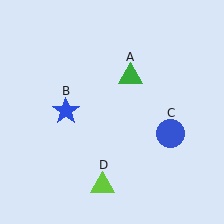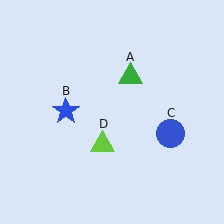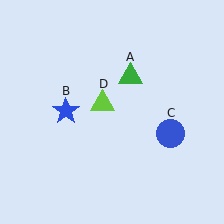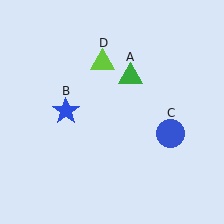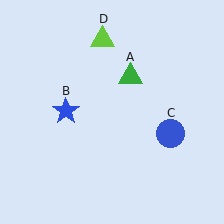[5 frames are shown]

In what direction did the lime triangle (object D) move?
The lime triangle (object D) moved up.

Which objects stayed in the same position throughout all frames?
Green triangle (object A) and blue star (object B) and blue circle (object C) remained stationary.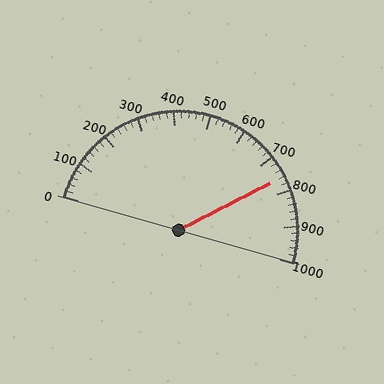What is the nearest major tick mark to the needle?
The nearest major tick mark is 800.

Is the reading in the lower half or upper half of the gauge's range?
The reading is in the upper half of the range (0 to 1000).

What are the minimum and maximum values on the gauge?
The gauge ranges from 0 to 1000.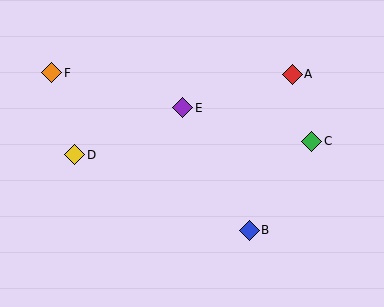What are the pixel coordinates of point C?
Point C is at (312, 141).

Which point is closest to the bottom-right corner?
Point B is closest to the bottom-right corner.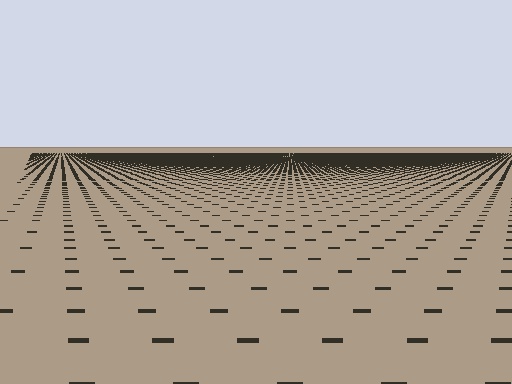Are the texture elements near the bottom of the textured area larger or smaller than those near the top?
Larger. Near the bottom, elements are closer to the viewer and appear at a bigger on-screen size.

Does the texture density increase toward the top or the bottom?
Density increases toward the top.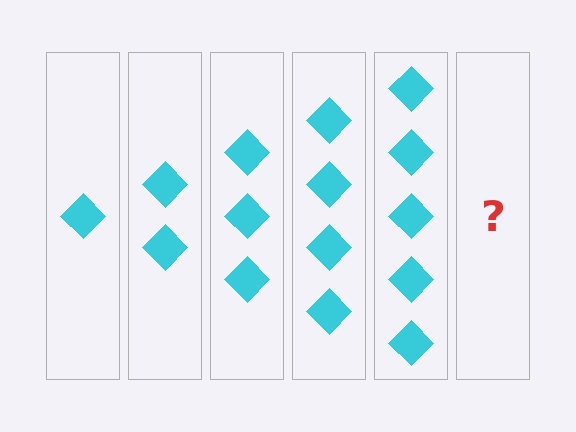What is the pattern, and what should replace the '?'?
The pattern is that each step adds one more diamond. The '?' should be 6 diamonds.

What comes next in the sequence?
The next element should be 6 diamonds.